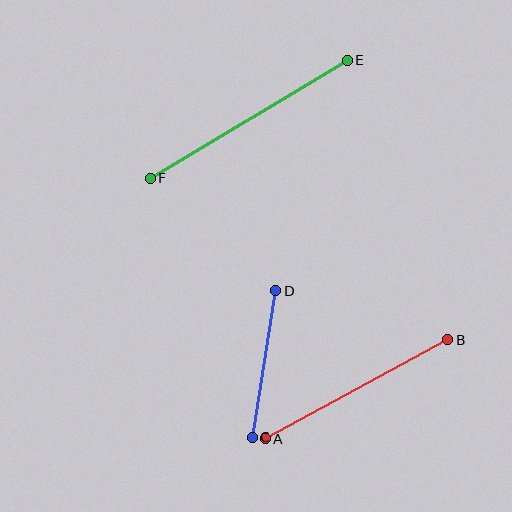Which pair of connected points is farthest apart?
Points E and F are farthest apart.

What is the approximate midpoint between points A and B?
The midpoint is at approximately (356, 389) pixels.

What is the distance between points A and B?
The distance is approximately 207 pixels.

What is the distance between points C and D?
The distance is approximately 148 pixels.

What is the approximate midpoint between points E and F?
The midpoint is at approximately (249, 119) pixels.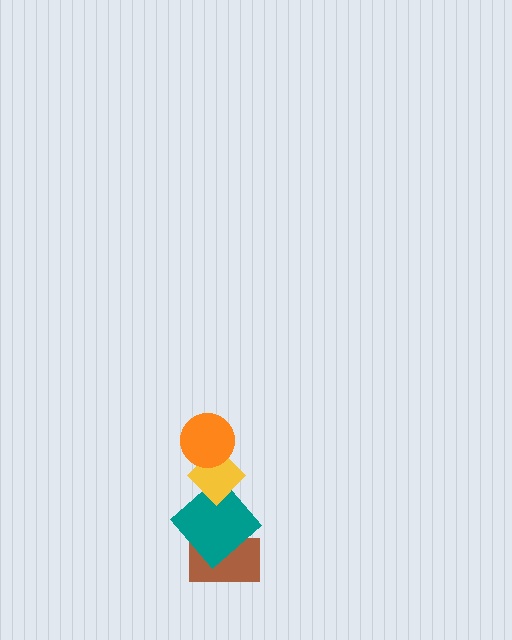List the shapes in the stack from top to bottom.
From top to bottom: the orange circle, the yellow diamond, the teal diamond, the brown rectangle.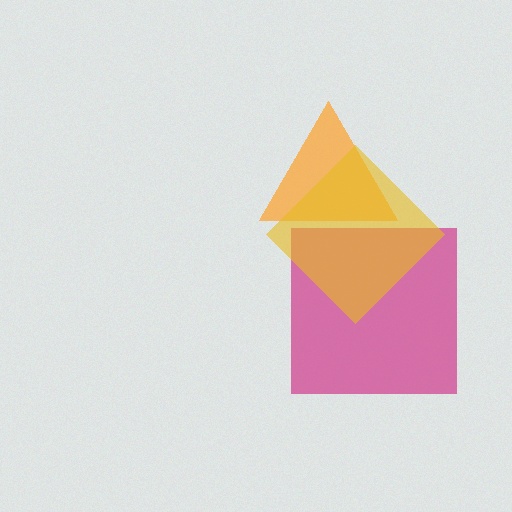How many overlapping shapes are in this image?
There are 3 overlapping shapes in the image.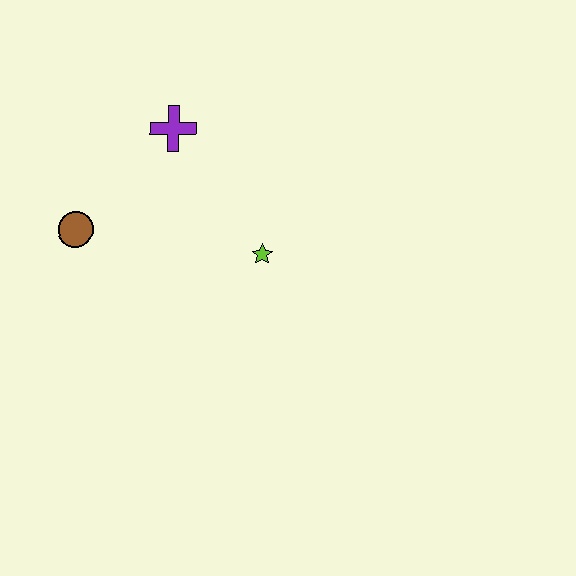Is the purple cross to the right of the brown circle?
Yes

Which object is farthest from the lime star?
The brown circle is farthest from the lime star.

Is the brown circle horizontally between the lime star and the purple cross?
No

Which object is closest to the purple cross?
The brown circle is closest to the purple cross.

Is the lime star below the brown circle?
Yes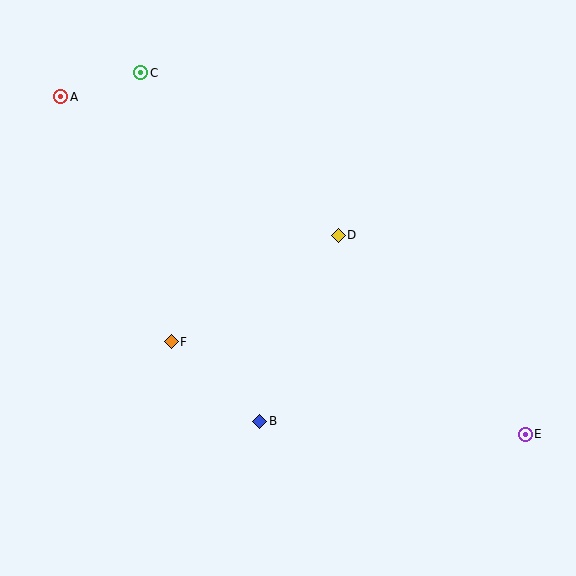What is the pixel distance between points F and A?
The distance between F and A is 269 pixels.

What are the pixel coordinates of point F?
Point F is at (171, 342).